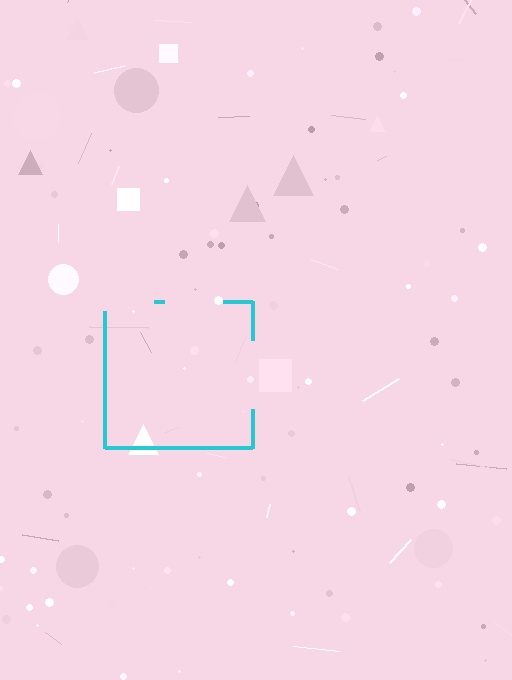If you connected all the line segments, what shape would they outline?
They would outline a square.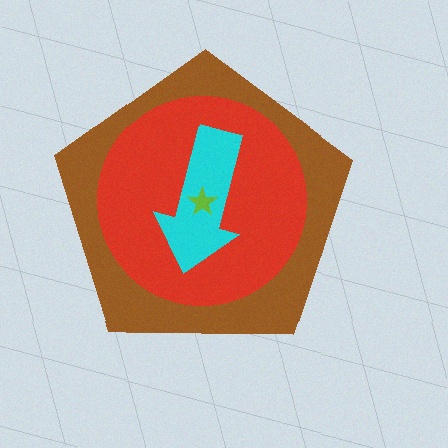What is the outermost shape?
The brown pentagon.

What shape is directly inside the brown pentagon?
The red circle.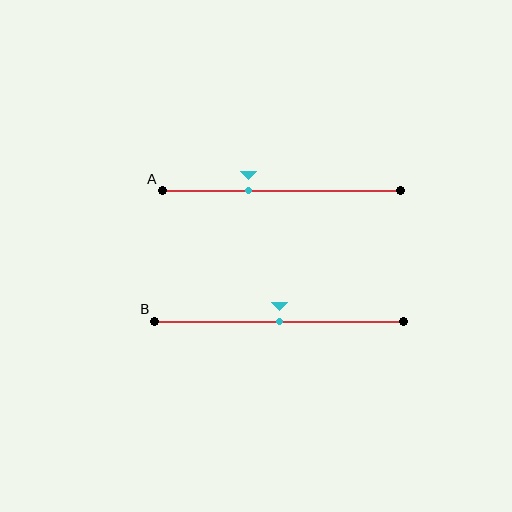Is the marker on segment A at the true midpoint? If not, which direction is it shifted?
No, the marker on segment A is shifted to the left by about 14% of the segment length.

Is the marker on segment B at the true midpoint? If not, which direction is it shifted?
Yes, the marker on segment B is at the true midpoint.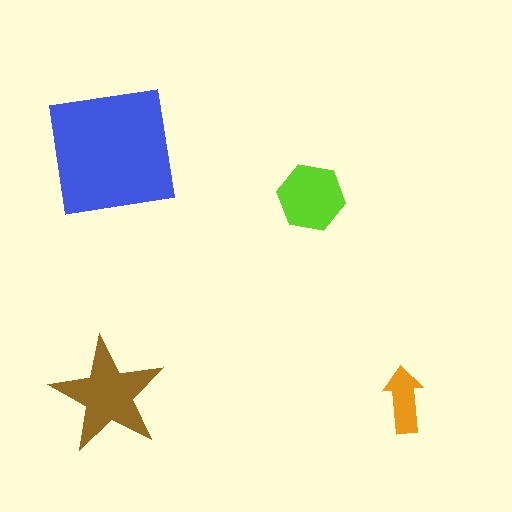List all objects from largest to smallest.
The blue square, the brown star, the lime hexagon, the orange arrow.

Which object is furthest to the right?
The orange arrow is rightmost.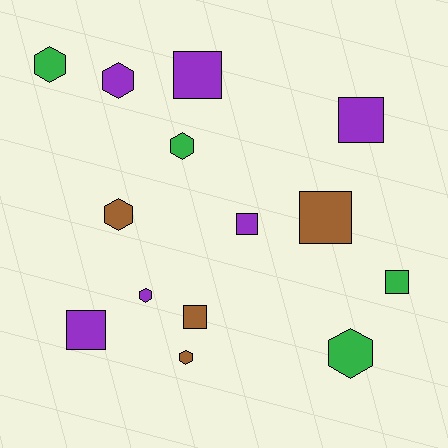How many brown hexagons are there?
There are 2 brown hexagons.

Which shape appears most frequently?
Square, with 7 objects.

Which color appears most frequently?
Purple, with 6 objects.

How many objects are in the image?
There are 14 objects.